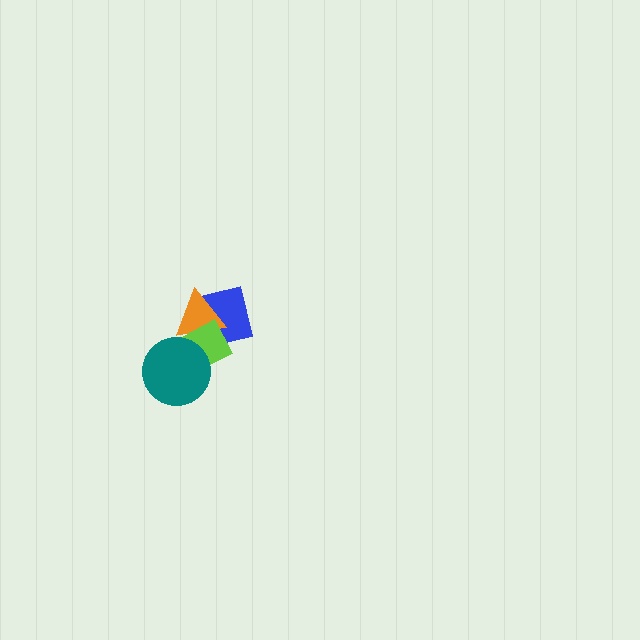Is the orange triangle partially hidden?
Yes, it is partially covered by another shape.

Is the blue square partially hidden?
Yes, it is partially covered by another shape.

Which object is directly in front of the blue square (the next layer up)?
The orange triangle is directly in front of the blue square.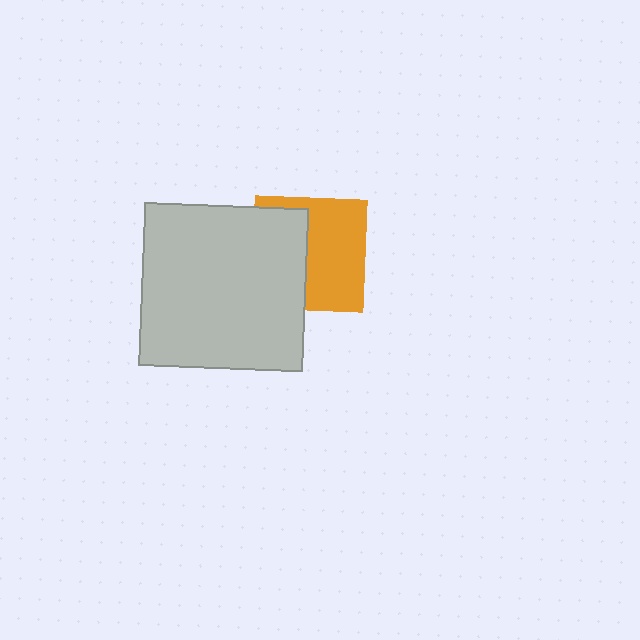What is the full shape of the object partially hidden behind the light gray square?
The partially hidden object is an orange square.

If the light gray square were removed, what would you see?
You would see the complete orange square.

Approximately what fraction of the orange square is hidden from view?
Roughly 44% of the orange square is hidden behind the light gray square.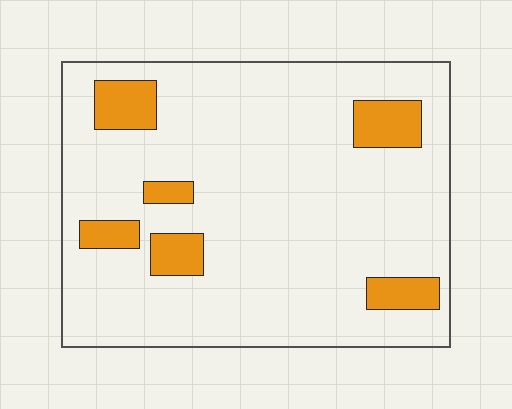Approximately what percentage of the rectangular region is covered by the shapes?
Approximately 15%.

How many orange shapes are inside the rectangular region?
6.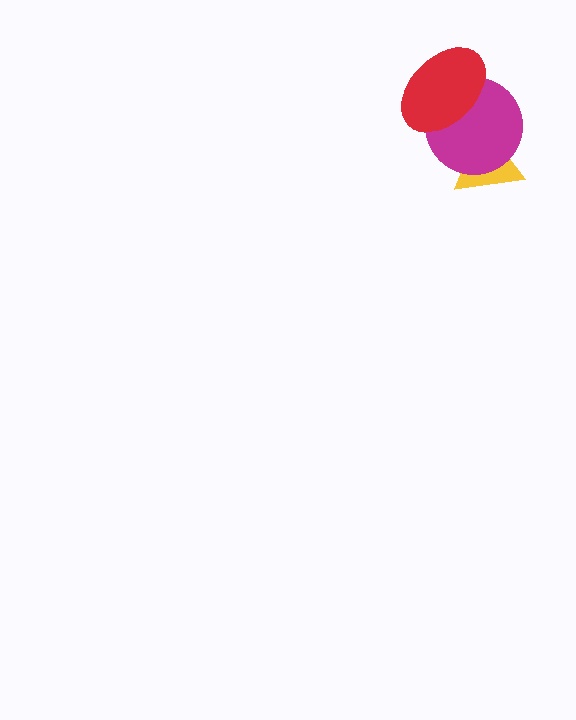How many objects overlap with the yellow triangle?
1 object overlaps with the yellow triangle.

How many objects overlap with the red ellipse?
1 object overlaps with the red ellipse.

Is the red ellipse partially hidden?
No, no other shape covers it.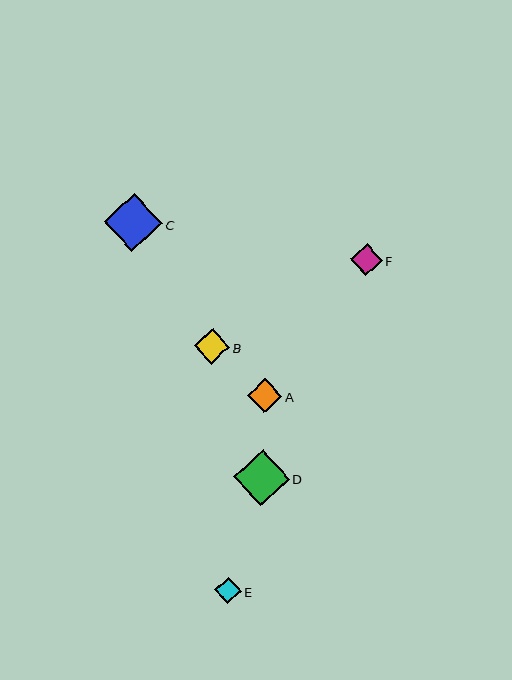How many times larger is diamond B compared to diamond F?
Diamond B is approximately 1.1 times the size of diamond F.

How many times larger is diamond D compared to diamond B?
Diamond D is approximately 1.6 times the size of diamond B.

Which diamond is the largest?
Diamond C is the largest with a size of approximately 58 pixels.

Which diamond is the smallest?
Diamond E is the smallest with a size of approximately 26 pixels.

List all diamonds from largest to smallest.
From largest to smallest: C, D, B, A, F, E.